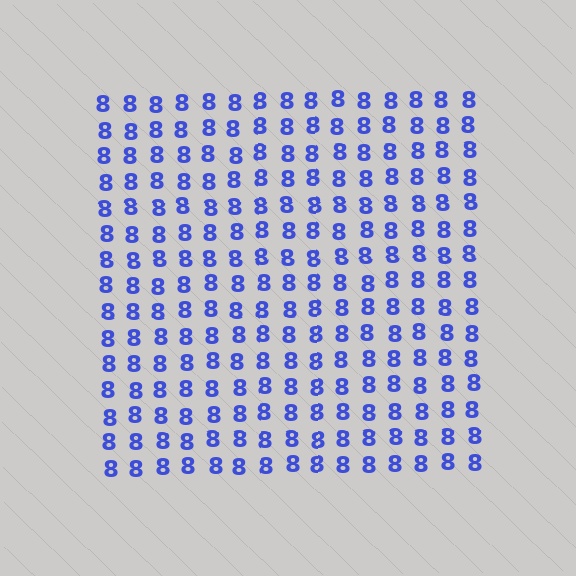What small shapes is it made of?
It is made of small digit 8's.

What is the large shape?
The large shape is a square.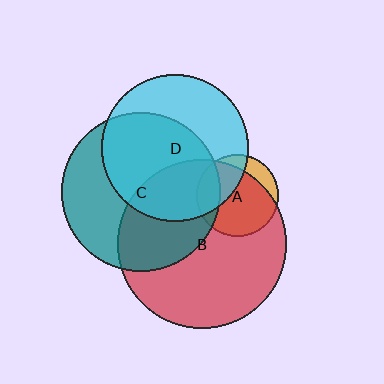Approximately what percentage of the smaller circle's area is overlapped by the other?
Approximately 35%.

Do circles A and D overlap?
Yes.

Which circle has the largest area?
Circle B (red).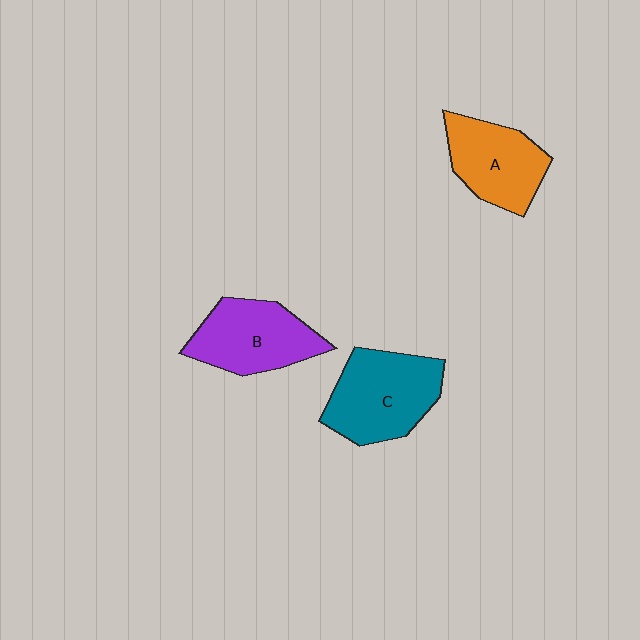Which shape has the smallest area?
Shape A (orange).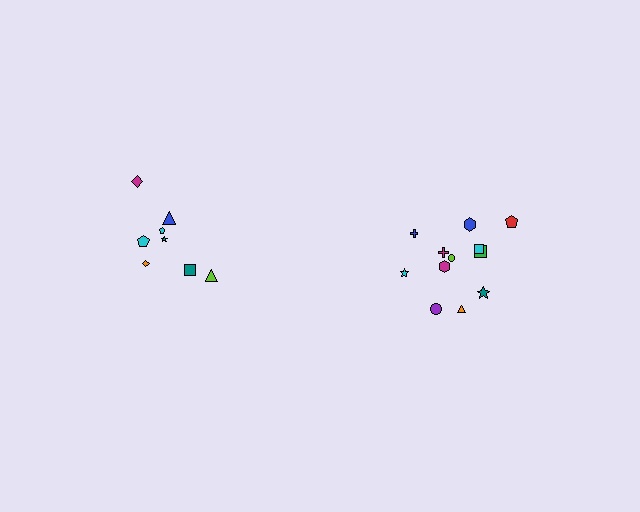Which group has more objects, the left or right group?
The right group.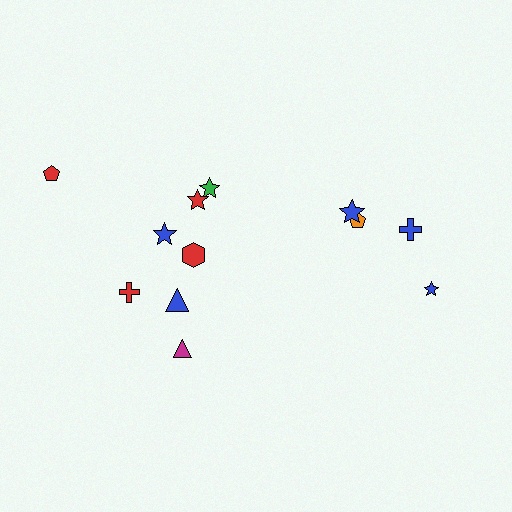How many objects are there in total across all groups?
There are 12 objects.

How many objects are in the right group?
There are 4 objects.